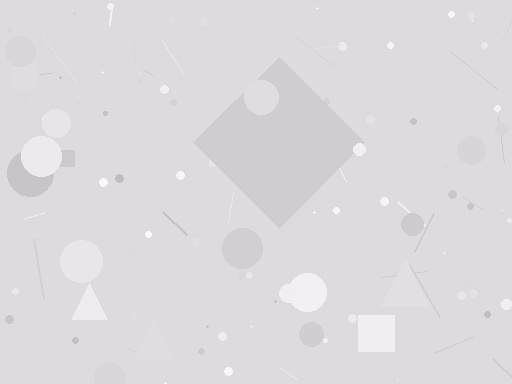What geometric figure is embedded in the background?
A diamond is embedded in the background.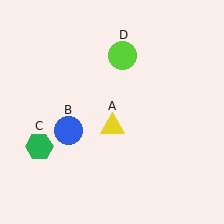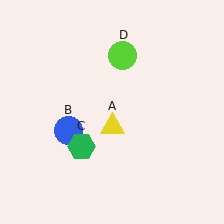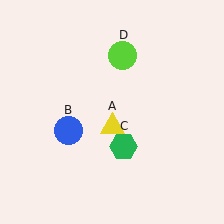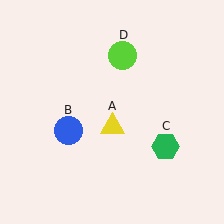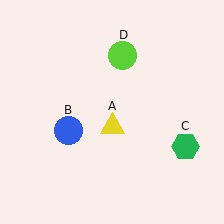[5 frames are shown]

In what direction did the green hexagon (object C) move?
The green hexagon (object C) moved right.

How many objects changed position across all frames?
1 object changed position: green hexagon (object C).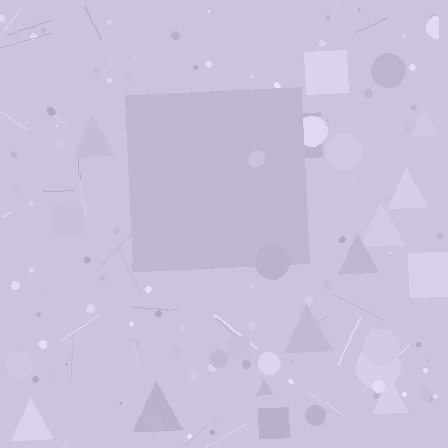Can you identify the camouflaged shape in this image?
The camouflaged shape is a square.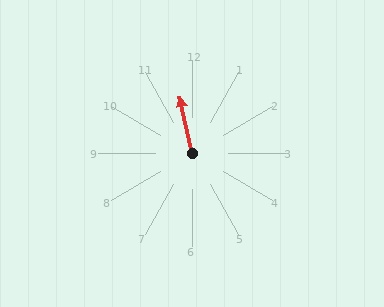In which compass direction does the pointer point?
North.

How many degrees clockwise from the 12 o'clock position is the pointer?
Approximately 348 degrees.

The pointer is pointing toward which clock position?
Roughly 12 o'clock.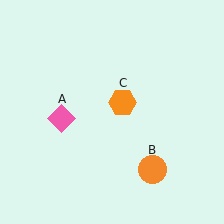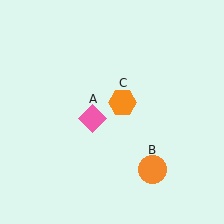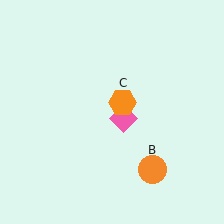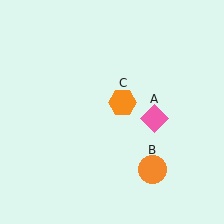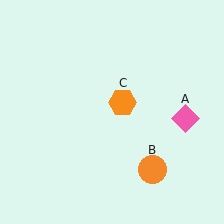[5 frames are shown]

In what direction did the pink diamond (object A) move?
The pink diamond (object A) moved right.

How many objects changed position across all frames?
1 object changed position: pink diamond (object A).